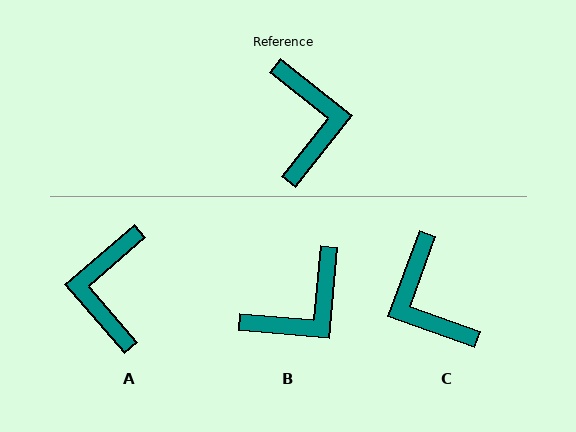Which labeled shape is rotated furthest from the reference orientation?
A, about 169 degrees away.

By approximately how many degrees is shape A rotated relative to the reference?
Approximately 169 degrees counter-clockwise.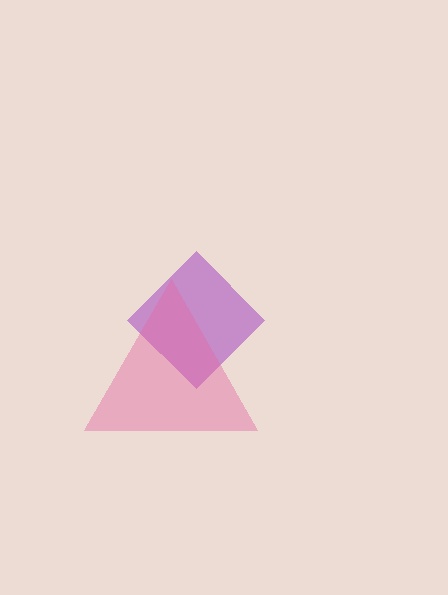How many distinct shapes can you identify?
There are 2 distinct shapes: a purple diamond, a pink triangle.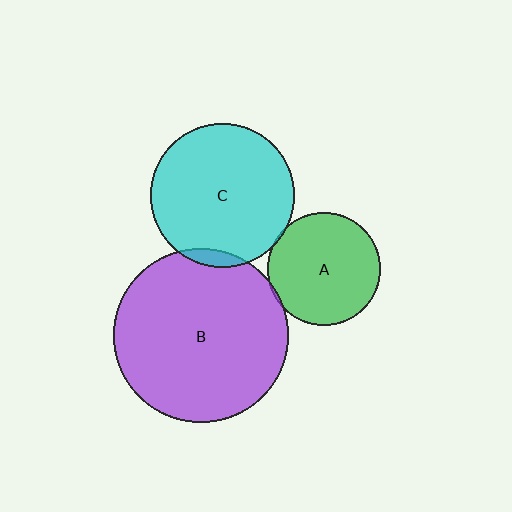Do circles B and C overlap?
Yes.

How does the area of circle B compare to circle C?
Approximately 1.5 times.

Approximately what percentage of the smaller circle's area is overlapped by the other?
Approximately 5%.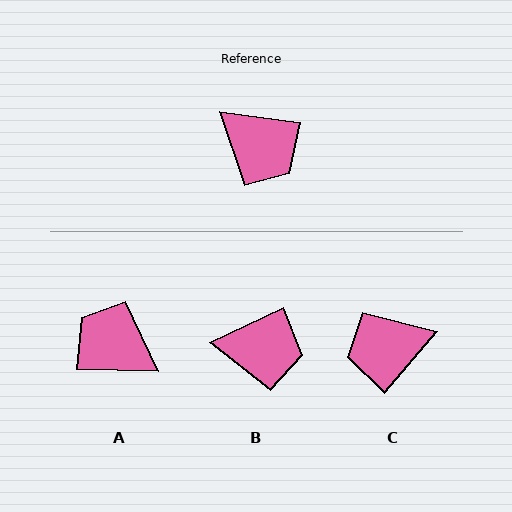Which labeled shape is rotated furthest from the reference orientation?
A, about 174 degrees away.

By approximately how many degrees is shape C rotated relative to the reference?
Approximately 123 degrees clockwise.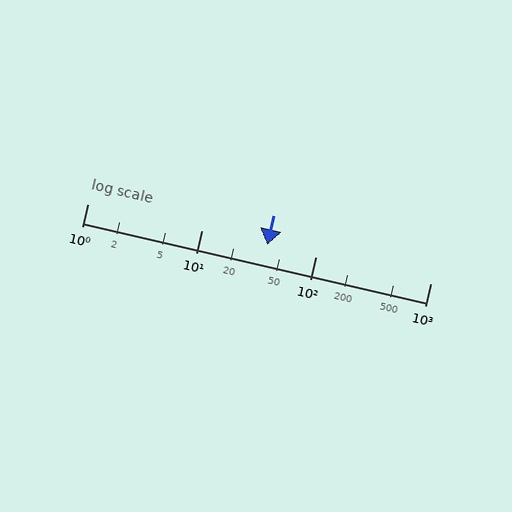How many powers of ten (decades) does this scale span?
The scale spans 3 decades, from 1 to 1000.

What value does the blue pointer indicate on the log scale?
The pointer indicates approximately 37.